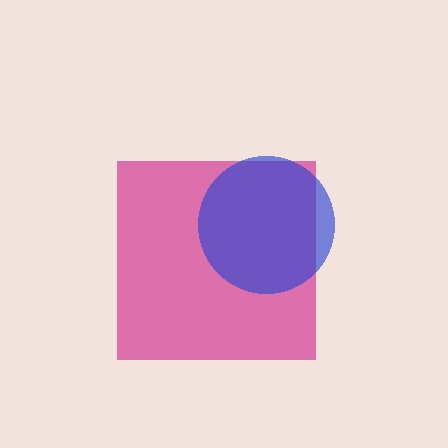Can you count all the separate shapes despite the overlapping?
Yes, there are 2 separate shapes.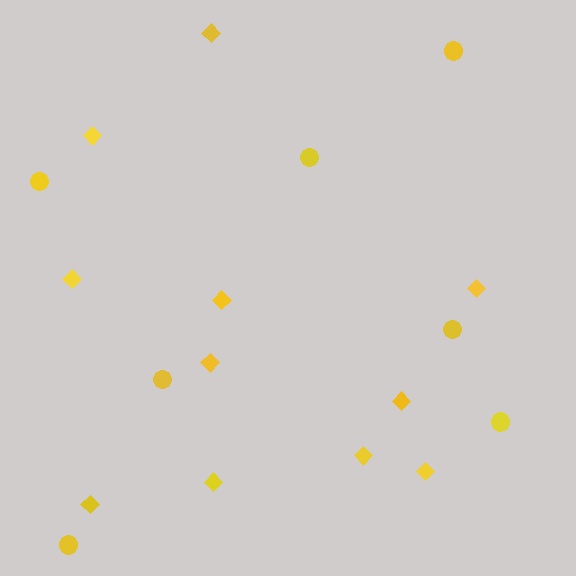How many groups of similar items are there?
There are 2 groups: one group of diamonds (11) and one group of circles (7).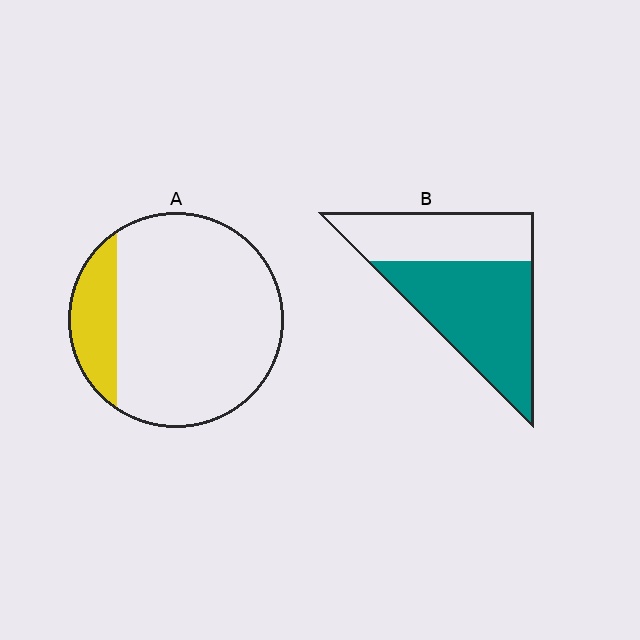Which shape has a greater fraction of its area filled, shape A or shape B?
Shape B.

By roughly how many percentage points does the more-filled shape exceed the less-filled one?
By roughly 45 percentage points (B over A).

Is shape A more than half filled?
No.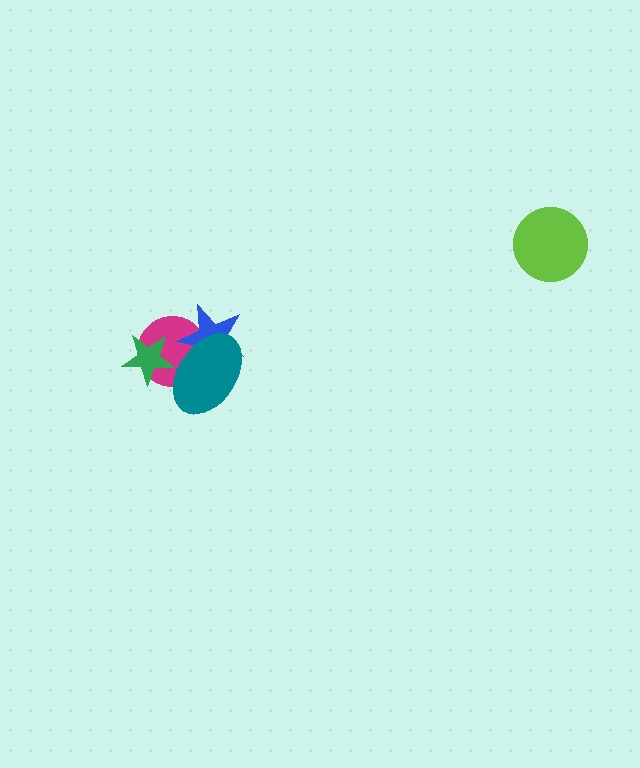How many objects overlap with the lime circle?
0 objects overlap with the lime circle.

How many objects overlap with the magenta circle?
3 objects overlap with the magenta circle.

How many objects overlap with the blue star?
2 objects overlap with the blue star.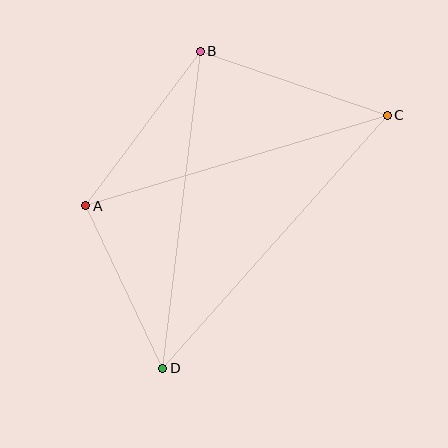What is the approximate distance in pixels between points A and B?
The distance between A and B is approximately 192 pixels.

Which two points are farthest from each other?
Points C and D are farthest from each other.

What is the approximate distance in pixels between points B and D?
The distance between B and D is approximately 319 pixels.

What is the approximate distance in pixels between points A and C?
The distance between A and C is approximately 315 pixels.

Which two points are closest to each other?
Points A and D are closest to each other.